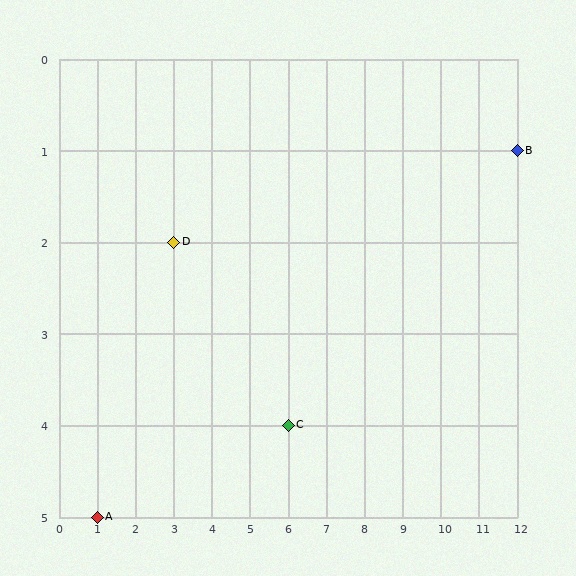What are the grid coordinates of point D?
Point D is at grid coordinates (3, 2).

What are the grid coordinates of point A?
Point A is at grid coordinates (1, 5).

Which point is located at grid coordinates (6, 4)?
Point C is at (6, 4).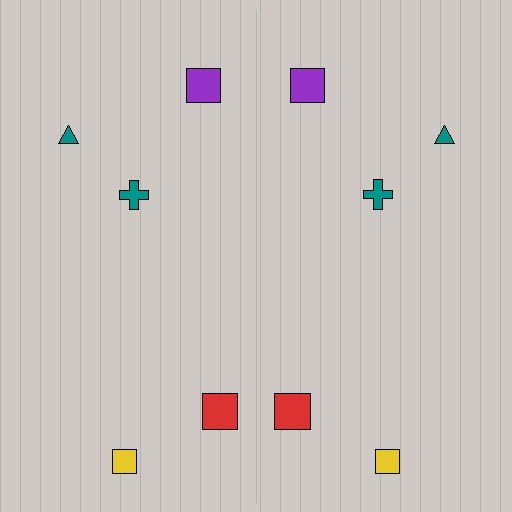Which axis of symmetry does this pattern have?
The pattern has a vertical axis of symmetry running through the center of the image.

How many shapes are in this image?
There are 10 shapes in this image.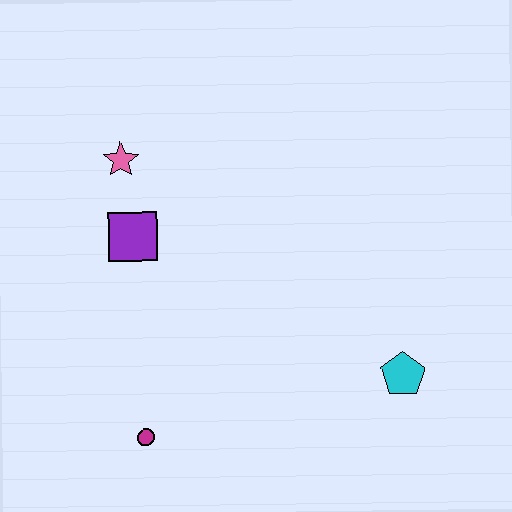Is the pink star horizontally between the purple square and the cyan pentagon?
No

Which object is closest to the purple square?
The pink star is closest to the purple square.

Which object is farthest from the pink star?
The cyan pentagon is farthest from the pink star.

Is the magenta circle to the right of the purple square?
Yes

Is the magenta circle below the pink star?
Yes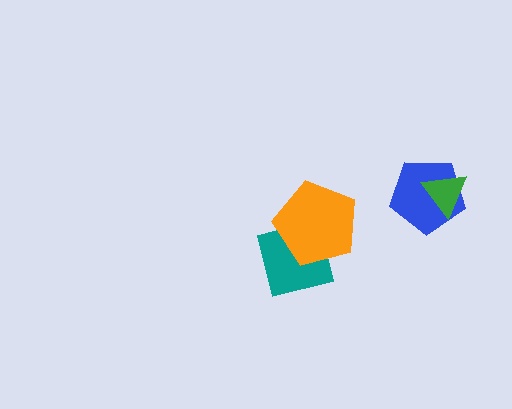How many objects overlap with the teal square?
1 object overlaps with the teal square.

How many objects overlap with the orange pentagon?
1 object overlaps with the orange pentagon.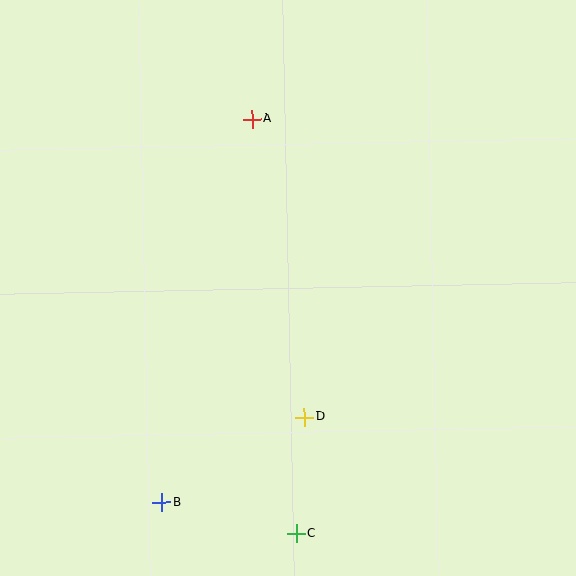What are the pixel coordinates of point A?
Point A is at (252, 119).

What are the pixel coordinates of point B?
Point B is at (162, 502).